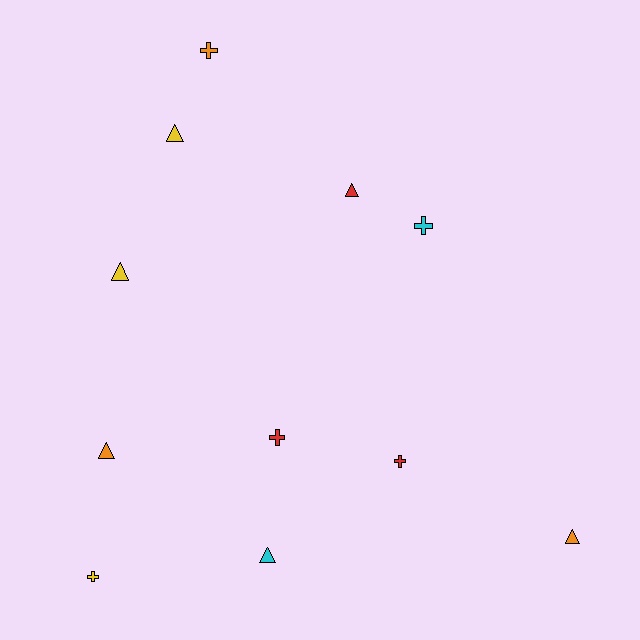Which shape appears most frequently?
Triangle, with 6 objects.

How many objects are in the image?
There are 11 objects.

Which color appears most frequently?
Yellow, with 3 objects.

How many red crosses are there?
There are 2 red crosses.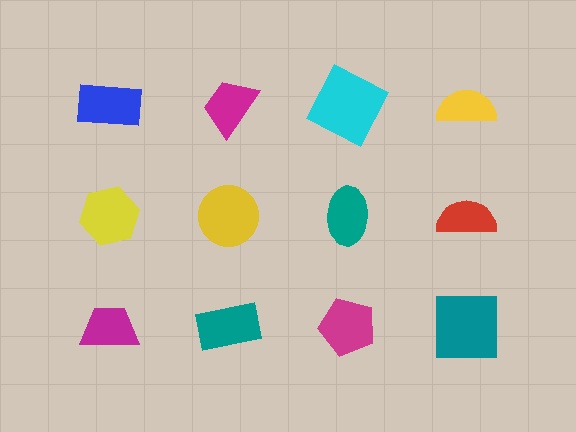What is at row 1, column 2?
A magenta trapezoid.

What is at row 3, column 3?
A magenta pentagon.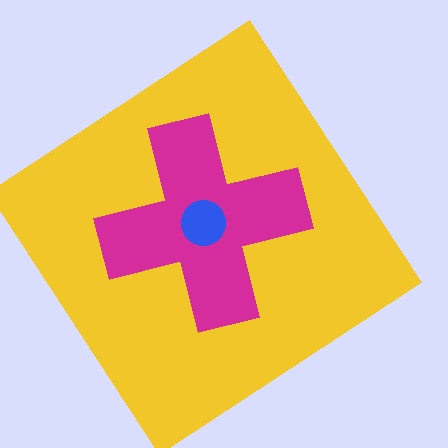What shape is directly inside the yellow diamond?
The magenta cross.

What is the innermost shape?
The blue circle.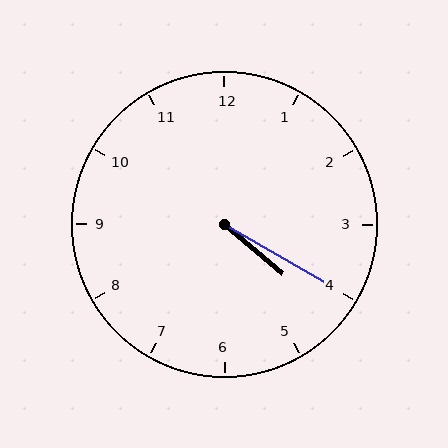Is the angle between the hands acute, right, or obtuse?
It is acute.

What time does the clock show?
4:20.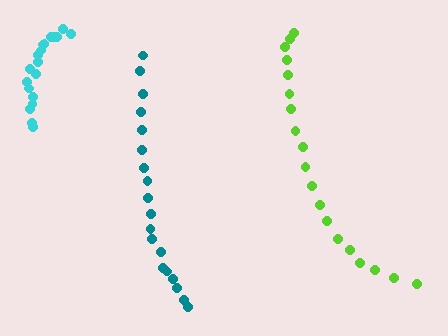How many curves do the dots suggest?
There are 3 distinct paths.